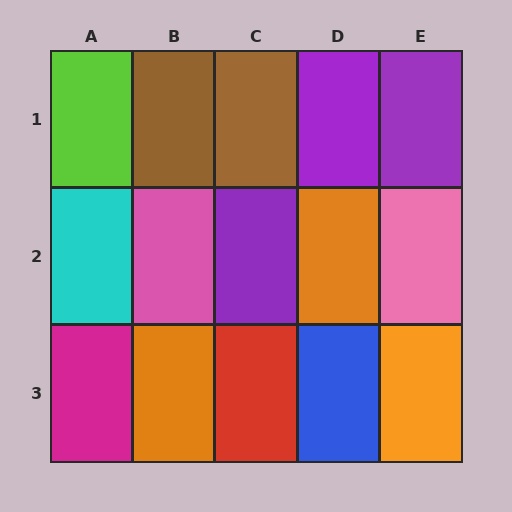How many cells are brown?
2 cells are brown.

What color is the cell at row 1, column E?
Purple.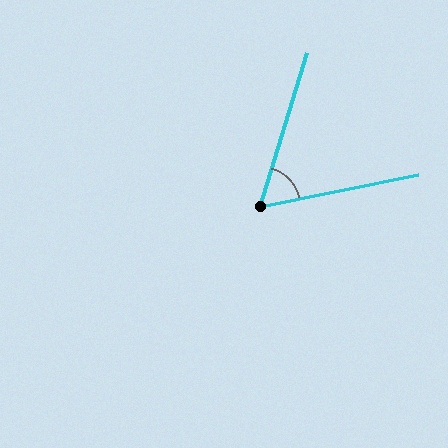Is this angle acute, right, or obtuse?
It is acute.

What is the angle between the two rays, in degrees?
Approximately 62 degrees.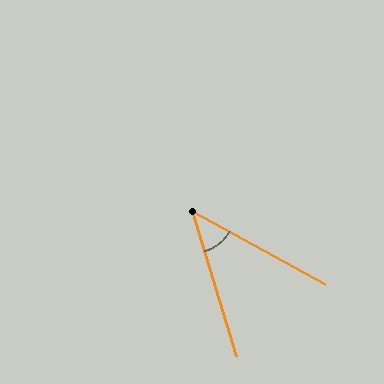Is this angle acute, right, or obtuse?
It is acute.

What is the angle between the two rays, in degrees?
Approximately 44 degrees.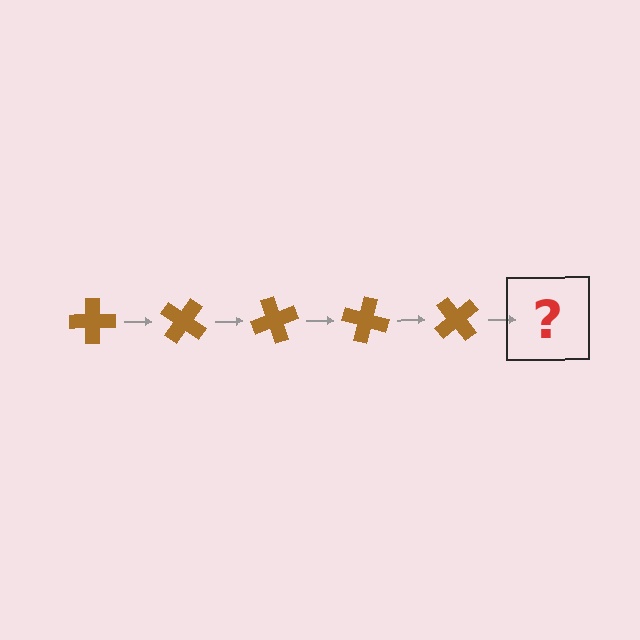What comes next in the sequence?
The next element should be a brown cross rotated 175 degrees.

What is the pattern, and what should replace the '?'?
The pattern is that the cross rotates 35 degrees each step. The '?' should be a brown cross rotated 175 degrees.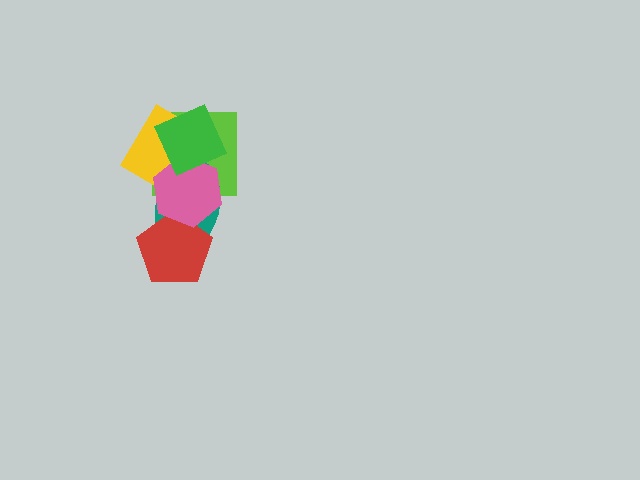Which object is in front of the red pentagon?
The pink hexagon is in front of the red pentagon.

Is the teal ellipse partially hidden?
Yes, it is partially covered by another shape.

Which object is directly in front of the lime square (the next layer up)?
The yellow diamond is directly in front of the lime square.